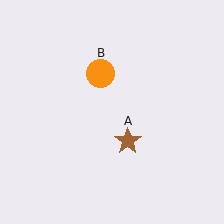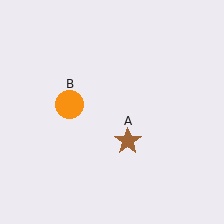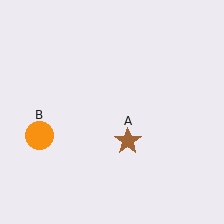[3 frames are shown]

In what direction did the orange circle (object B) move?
The orange circle (object B) moved down and to the left.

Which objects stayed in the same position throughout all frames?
Brown star (object A) remained stationary.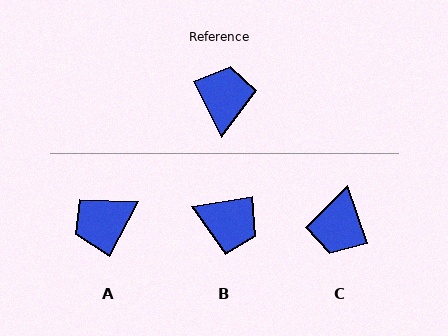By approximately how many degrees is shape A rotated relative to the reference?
Approximately 125 degrees counter-clockwise.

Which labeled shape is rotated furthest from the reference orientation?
C, about 172 degrees away.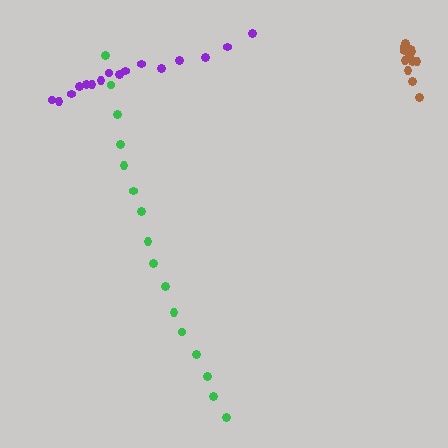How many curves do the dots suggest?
There are 3 distinct paths.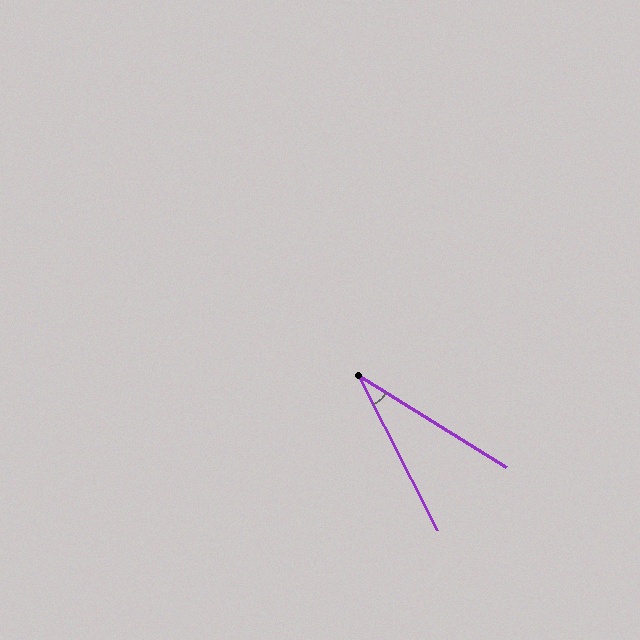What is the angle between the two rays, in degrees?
Approximately 31 degrees.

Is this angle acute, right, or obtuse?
It is acute.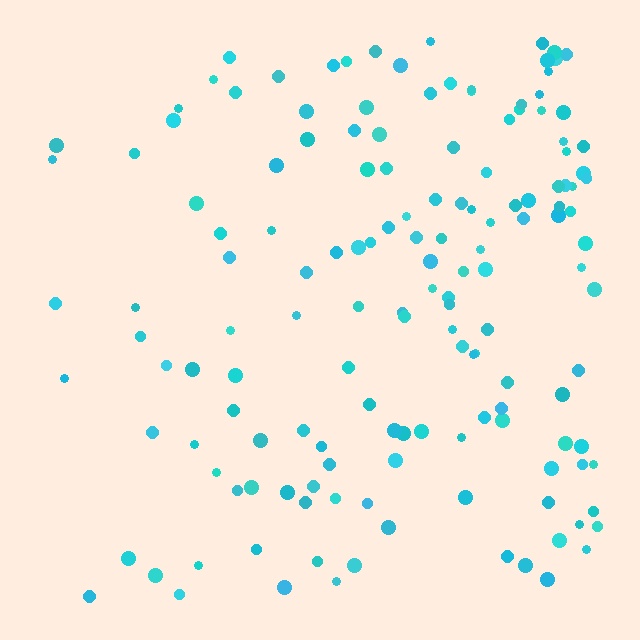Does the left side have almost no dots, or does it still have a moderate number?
Still a moderate number, just noticeably fewer than the right.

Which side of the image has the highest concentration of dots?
The right.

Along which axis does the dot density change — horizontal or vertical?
Horizontal.